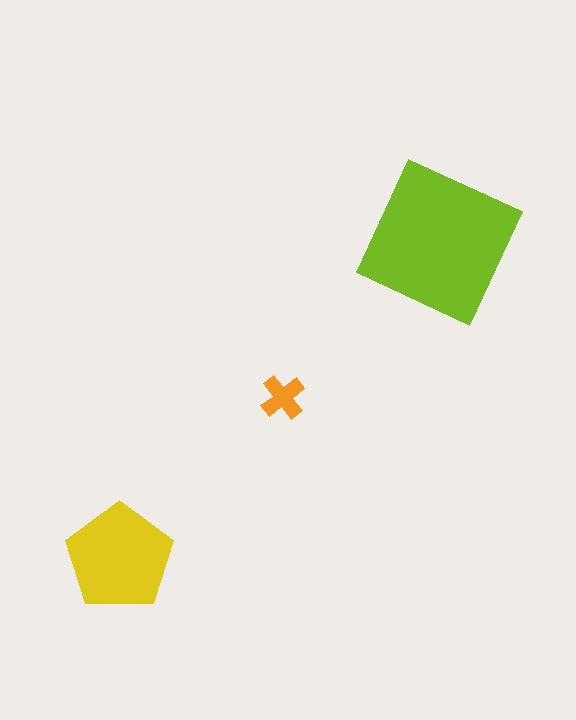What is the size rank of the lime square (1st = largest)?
1st.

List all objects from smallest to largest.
The orange cross, the yellow pentagon, the lime square.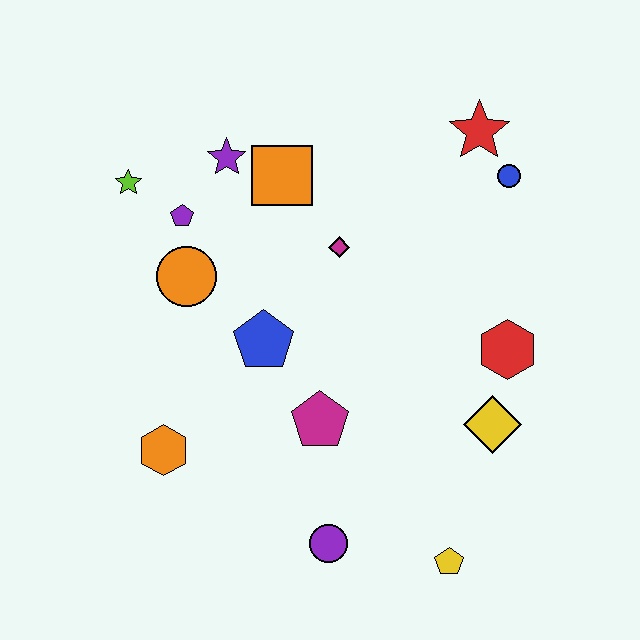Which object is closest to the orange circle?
The purple pentagon is closest to the orange circle.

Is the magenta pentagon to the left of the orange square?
No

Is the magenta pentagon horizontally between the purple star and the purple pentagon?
No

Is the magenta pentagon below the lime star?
Yes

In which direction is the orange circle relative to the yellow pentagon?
The orange circle is above the yellow pentagon.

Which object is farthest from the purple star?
The yellow pentagon is farthest from the purple star.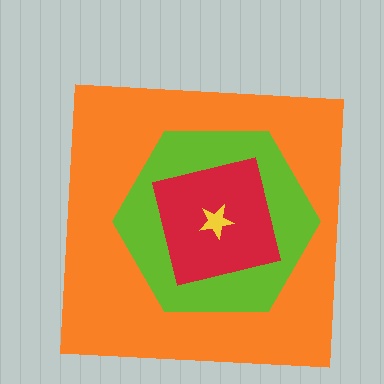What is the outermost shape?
The orange square.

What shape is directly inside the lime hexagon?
The red square.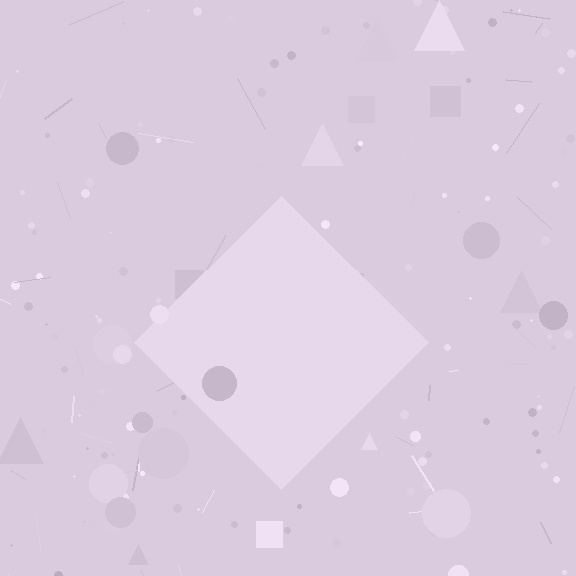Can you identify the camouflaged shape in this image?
The camouflaged shape is a diamond.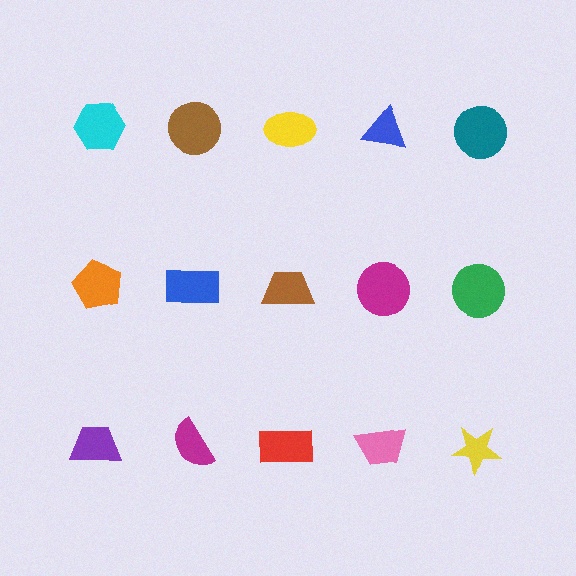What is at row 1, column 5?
A teal circle.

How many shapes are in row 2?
5 shapes.